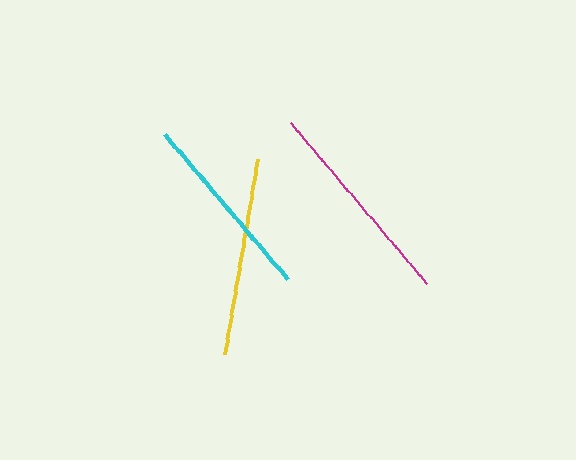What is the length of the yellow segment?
The yellow segment is approximately 197 pixels long.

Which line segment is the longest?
The magenta line is the longest at approximately 212 pixels.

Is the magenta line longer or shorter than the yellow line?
The magenta line is longer than the yellow line.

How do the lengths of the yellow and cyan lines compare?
The yellow and cyan lines are approximately the same length.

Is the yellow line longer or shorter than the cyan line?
The yellow line is longer than the cyan line.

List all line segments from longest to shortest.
From longest to shortest: magenta, yellow, cyan.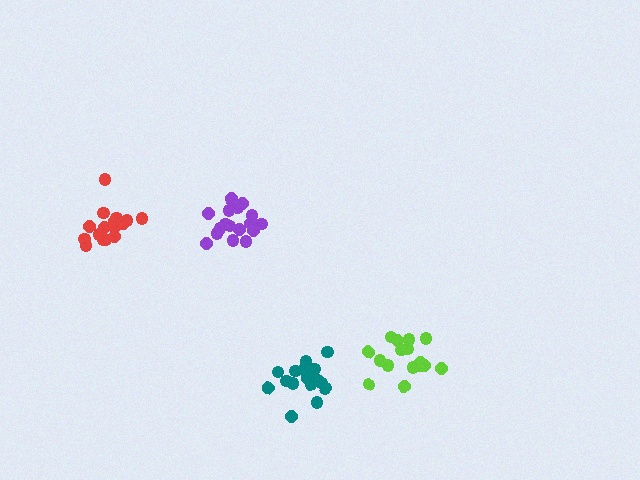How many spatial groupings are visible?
There are 4 spatial groupings.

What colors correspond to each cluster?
The clusters are colored: red, purple, lime, teal.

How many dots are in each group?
Group 1: 16 dots, Group 2: 18 dots, Group 3: 16 dots, Group 4: 18 dots (68 total).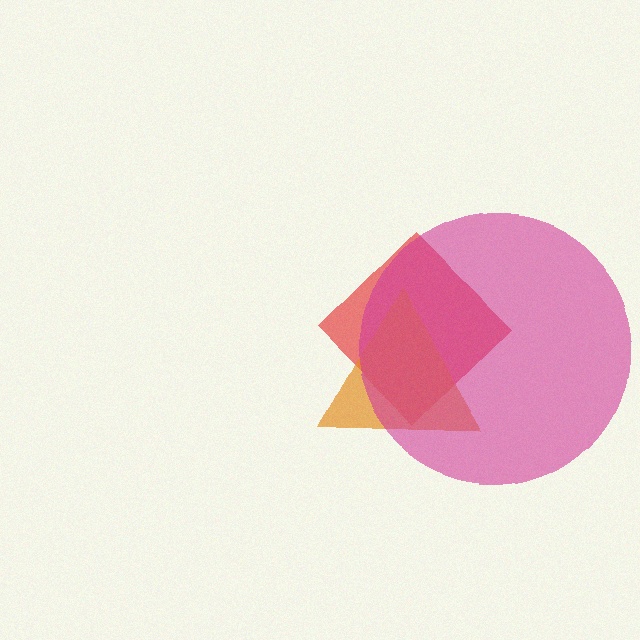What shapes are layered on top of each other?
The layered shapes are: a red diamond, an orange triangle, a magenta circle.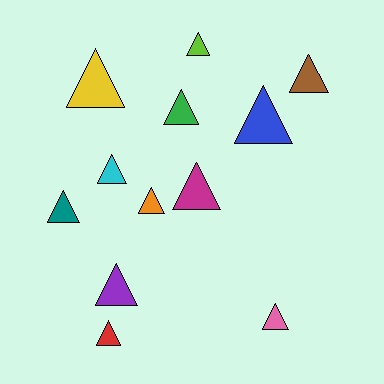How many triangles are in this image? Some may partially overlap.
There are 12 triangles.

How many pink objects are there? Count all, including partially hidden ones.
There is 1 pink object.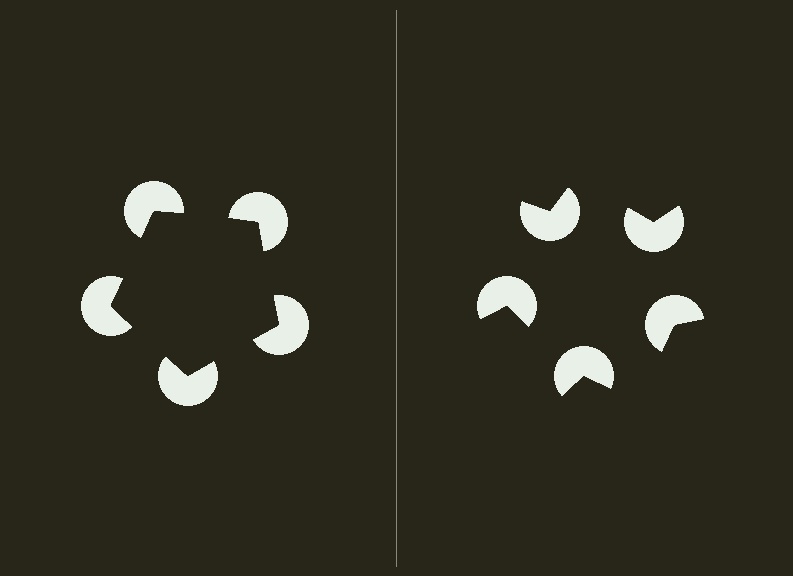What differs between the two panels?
The pac-man discs are positioned identically on both sides; only the wedge orientations differ. On the left they align to a pentagon; on the right they are misaligned.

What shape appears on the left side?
An illusory pentagon.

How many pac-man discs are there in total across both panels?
10 — 5 on each side.